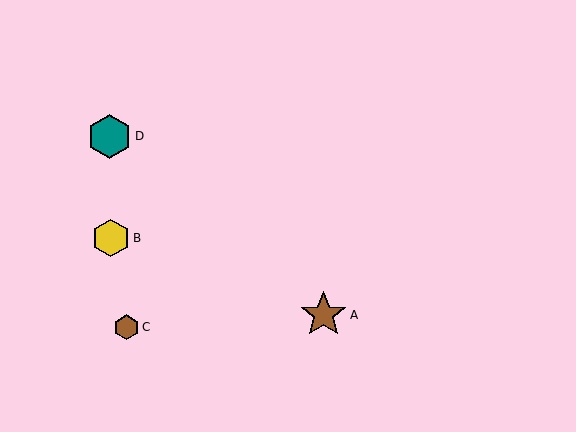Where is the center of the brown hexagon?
The center of the brown hexagon is at (126, 327).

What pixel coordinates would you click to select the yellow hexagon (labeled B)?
Click at (111, 238) to select the yellow hexagon B.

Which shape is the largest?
The brown star (labeled A) is the largest.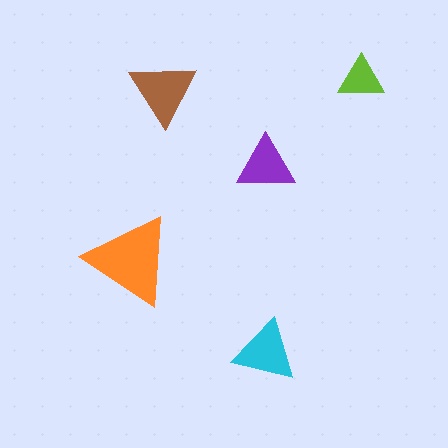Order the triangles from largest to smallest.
the orange one, the brown one, the cyan one, the purple one, the lime one.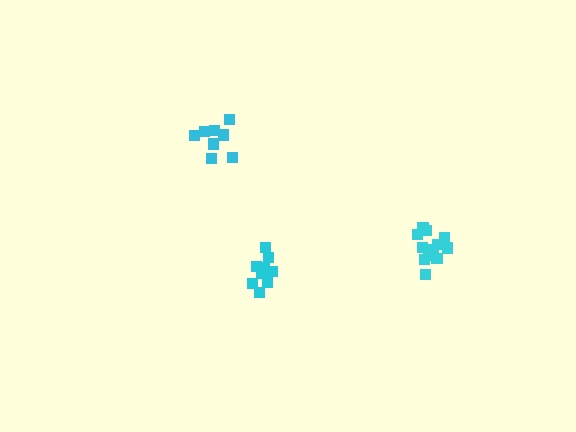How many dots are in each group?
Group 1: 8 dots, Group 2: 11 dots, Group 3: 13 dots (32 total).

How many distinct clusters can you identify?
There are 3 distinct clusters.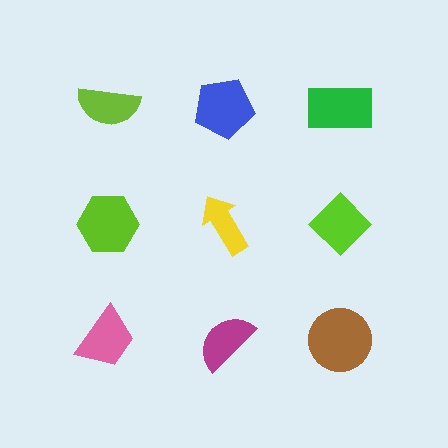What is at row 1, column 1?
A lime semicircle.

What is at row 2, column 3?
A lime diamond.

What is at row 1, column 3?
A green rectangle.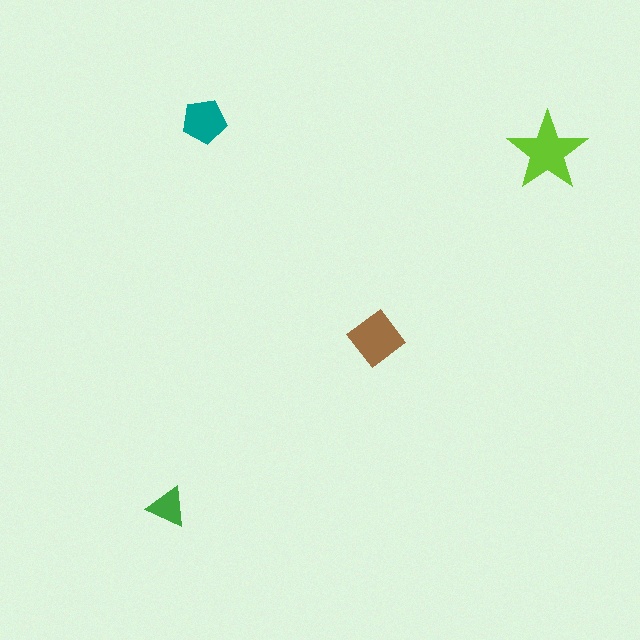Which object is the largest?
The lime star.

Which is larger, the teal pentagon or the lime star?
The lime star.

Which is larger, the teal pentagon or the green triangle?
The teal pentagon.